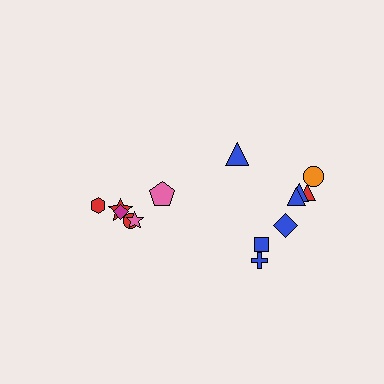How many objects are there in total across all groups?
There are 14 objects.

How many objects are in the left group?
There are 6 objects.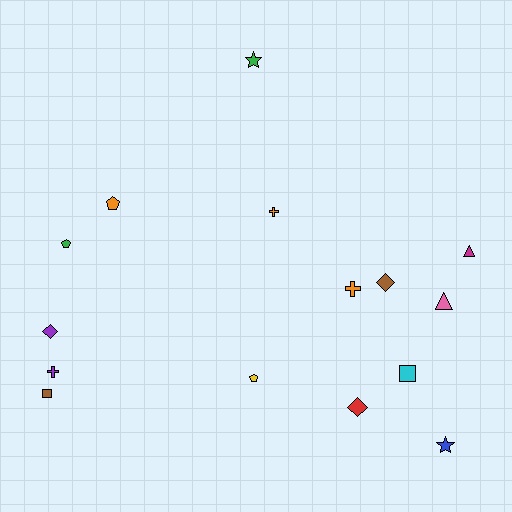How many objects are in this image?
There are 15 objects.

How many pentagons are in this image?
There are 3 pentagons.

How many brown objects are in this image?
There are 2 brown objects.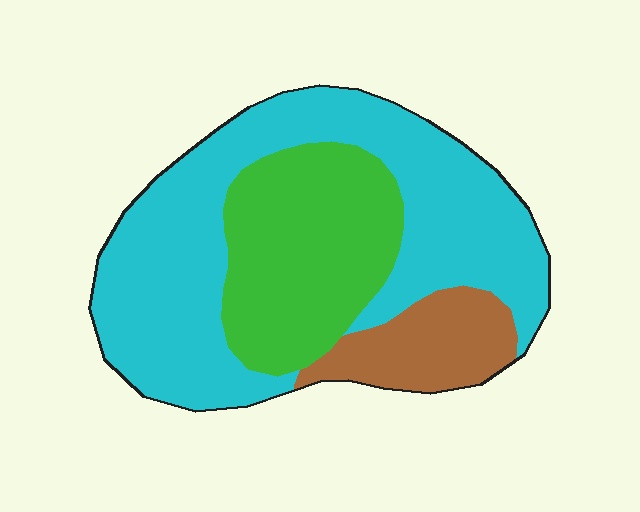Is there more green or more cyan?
Cyan.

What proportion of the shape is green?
Green covers 30% of the shape.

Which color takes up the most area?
Cyan, at roughly 55%.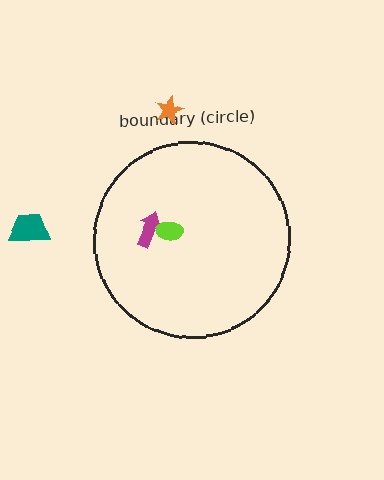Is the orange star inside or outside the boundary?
Outside.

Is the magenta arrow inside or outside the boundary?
Inside.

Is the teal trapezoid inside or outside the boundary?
Outside.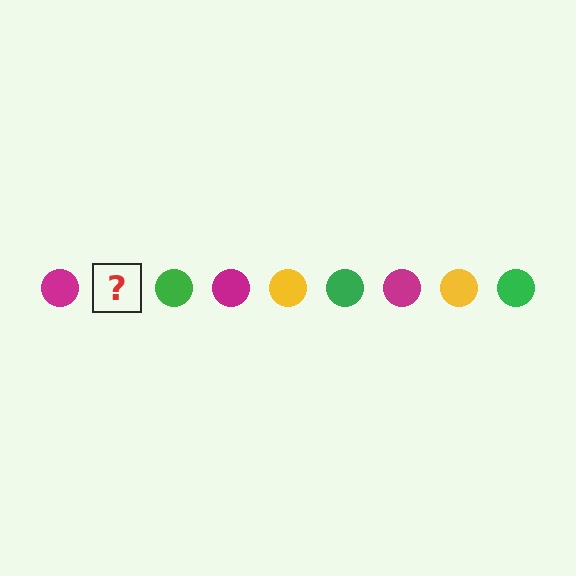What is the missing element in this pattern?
The missing element is a yellow circle.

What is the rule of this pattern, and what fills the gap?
The rule is that the pattern cycles through magenta, yellow, green circles. The gap should be filled with a yellow circle.